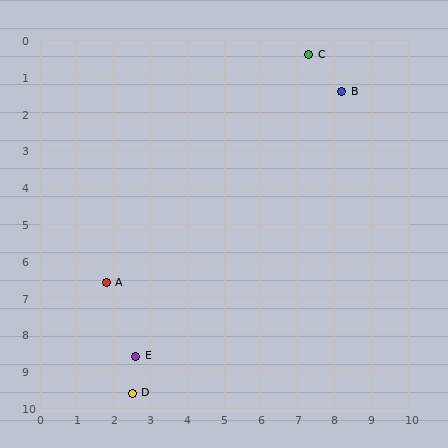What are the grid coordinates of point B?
Point B is at approximately (8.2, 1.4).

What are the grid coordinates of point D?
Point D is at approximately (2.5, 9.6).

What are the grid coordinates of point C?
Point C is at approximately (7.3, 0.4).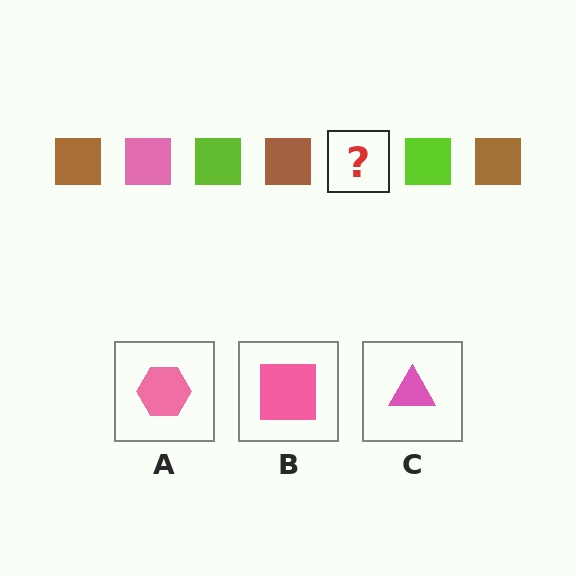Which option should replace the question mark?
Option B.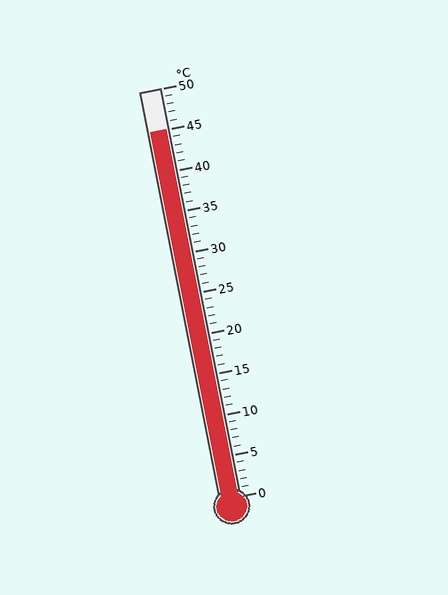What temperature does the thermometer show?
The thermometer shows approximately 45°C.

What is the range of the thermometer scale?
The thermometer scale ranges from 0°C to 50°C.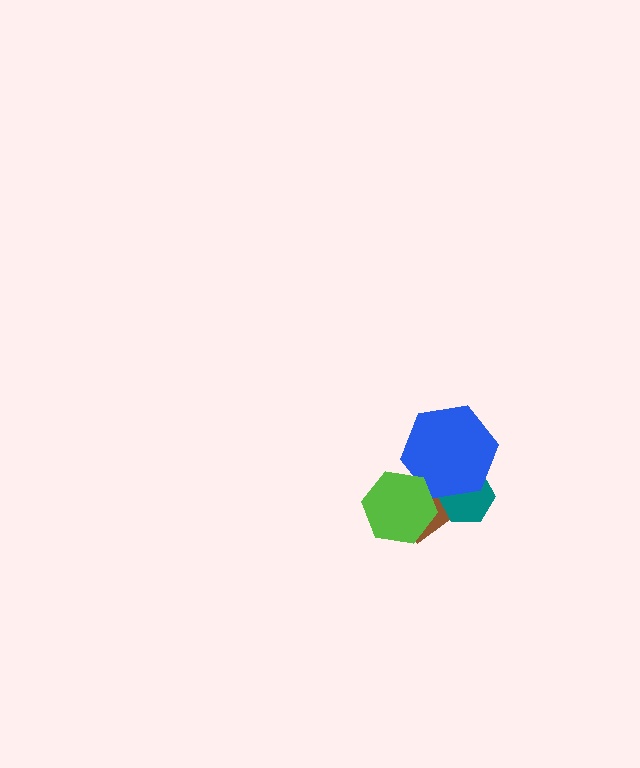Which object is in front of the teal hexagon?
The blue hexagon is in front of the teal hexagon.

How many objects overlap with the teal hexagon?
2 objects overlap with the teal hexagon.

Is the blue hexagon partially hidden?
Yes, it is partially covered by another shape.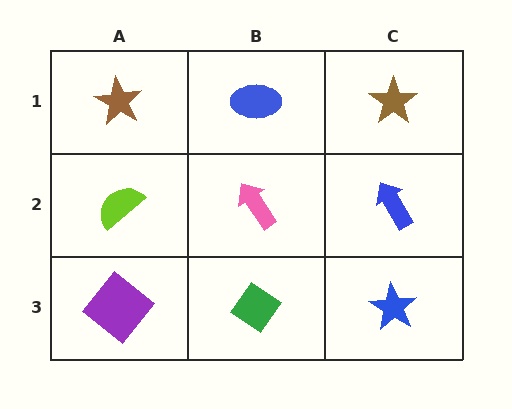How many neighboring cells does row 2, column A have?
3.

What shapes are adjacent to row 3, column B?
A pink arrow (row 2, column B), a purple diamond (row 3, column A), a blue star (row 3, column C).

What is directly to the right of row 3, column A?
A green diamond.